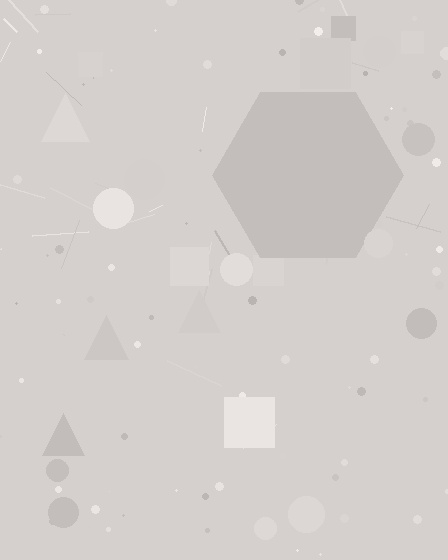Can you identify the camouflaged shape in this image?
The camouflaged shape is a hexagon.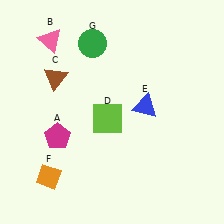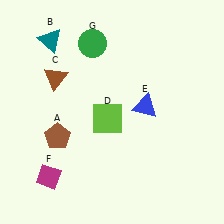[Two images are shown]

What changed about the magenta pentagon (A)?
In Image 1, A is magenta. In Image 2, it changed to brown.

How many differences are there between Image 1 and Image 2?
There are 3 differences between the two images.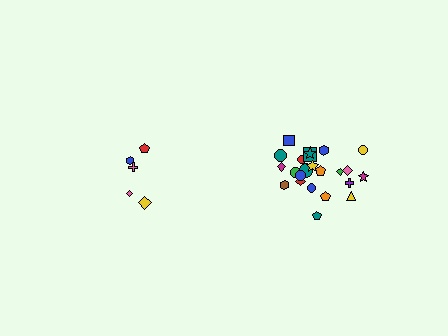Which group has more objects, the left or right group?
The right group.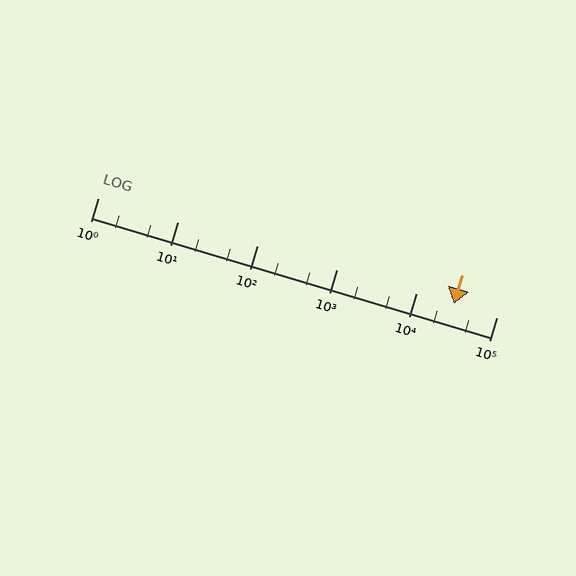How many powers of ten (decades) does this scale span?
The scale spans 5 decades, from 1 to 100000.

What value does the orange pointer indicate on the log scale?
The pointer indicates approximately 29000.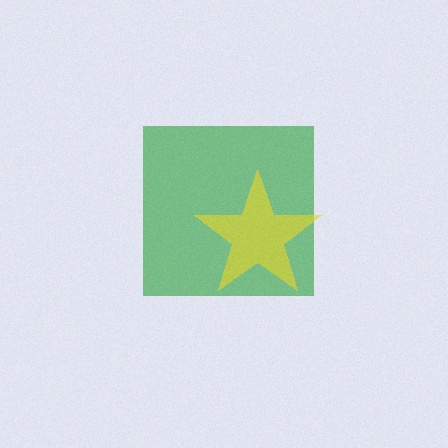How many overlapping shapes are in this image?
There are 2 overlapping shapes in the image.